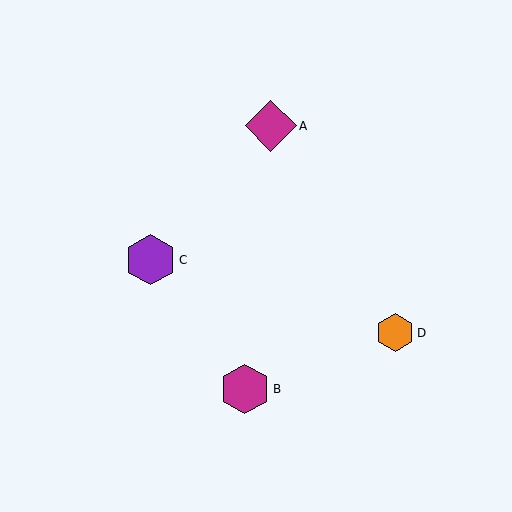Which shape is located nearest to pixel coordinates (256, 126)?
The magenta diamond (labeled A) at (271, 126) is nearest to that location.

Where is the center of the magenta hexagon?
The center of the magenta hexagon is at (245, 389).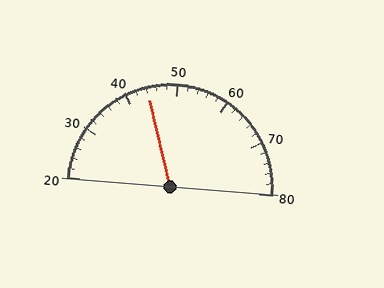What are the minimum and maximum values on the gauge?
The gauge ranges from 20 to 80.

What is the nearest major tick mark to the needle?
The nearest major tick mark is 40.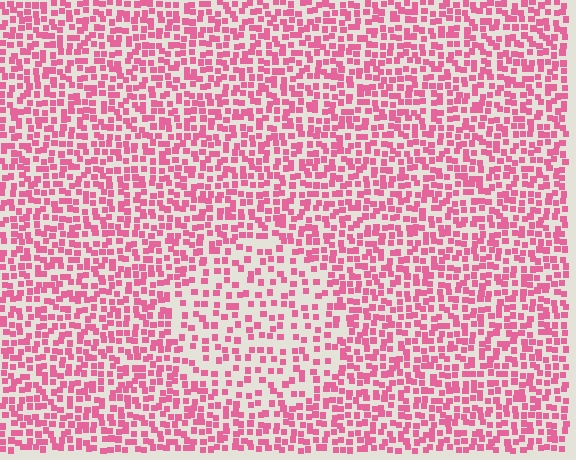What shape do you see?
I see a circle.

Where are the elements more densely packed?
The elements are more densely packed outside the circle boundary.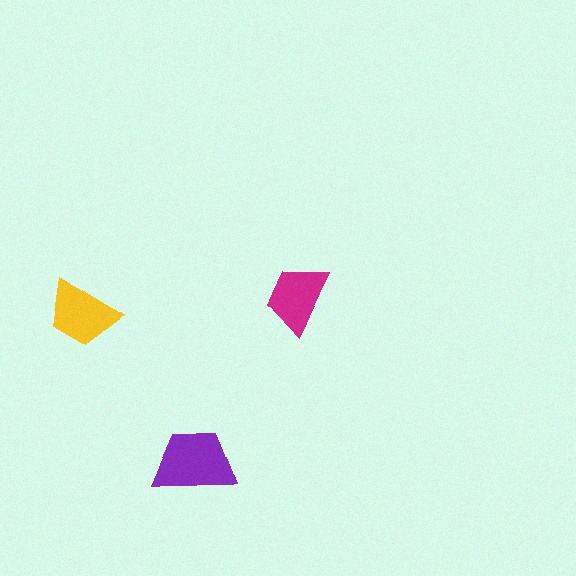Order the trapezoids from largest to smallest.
the purple one, the yellow one, the magenta one.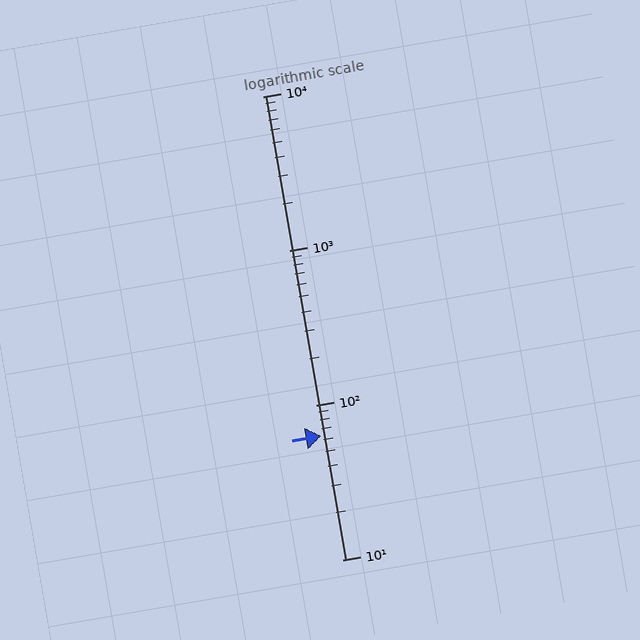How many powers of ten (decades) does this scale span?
The scale spans 3 decades, from 10 to 10000.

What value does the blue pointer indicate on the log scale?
The pointer indicates approximately 63.